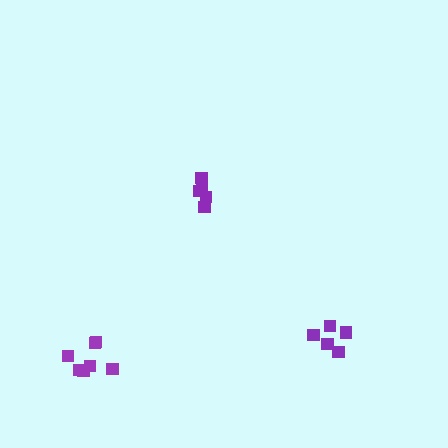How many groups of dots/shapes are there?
There are 3 groups.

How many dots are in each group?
Group 1: 5 dots, Group 2: 7 dots, Group 3: 5 dots (17 total).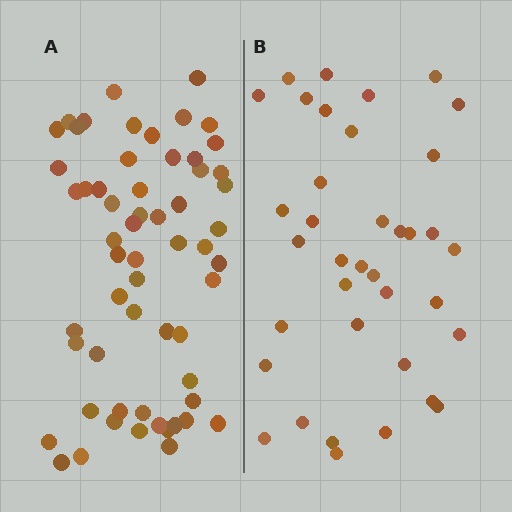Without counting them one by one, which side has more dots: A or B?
Region A (the left region) has more dots.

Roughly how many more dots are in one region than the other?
Region A has approximately 20 more dots than region B.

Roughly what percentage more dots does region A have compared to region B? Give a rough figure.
About 60% more.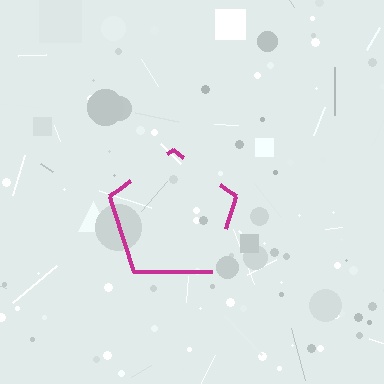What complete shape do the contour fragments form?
The contour fragments form a pentagon.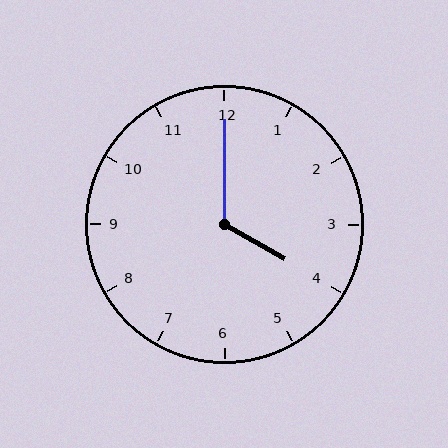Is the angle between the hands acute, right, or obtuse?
It is obtuse.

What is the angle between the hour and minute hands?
Approximately 120 degrees.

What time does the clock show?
4:00.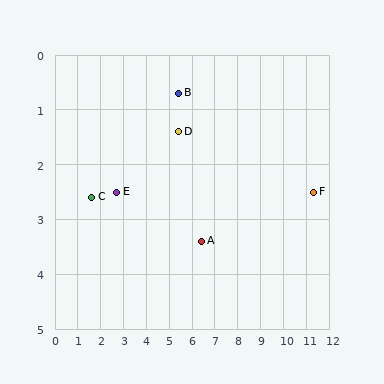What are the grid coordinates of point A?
Point A is at approximately (6.4, 3.4).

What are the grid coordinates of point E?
Point E is at approximately (2.7, 2.5).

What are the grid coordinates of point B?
Point B is at approximately (5.4, 0.7).